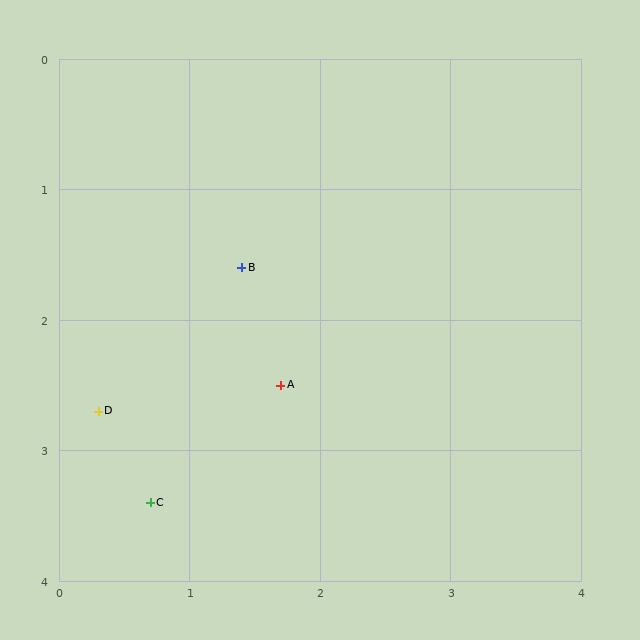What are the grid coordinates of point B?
Point B is at approximately (1.4, 1.6).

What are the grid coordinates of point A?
Point A is at approximately (1.7, 2.5).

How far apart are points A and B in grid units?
Points A and B are about 0.9 grid units apart.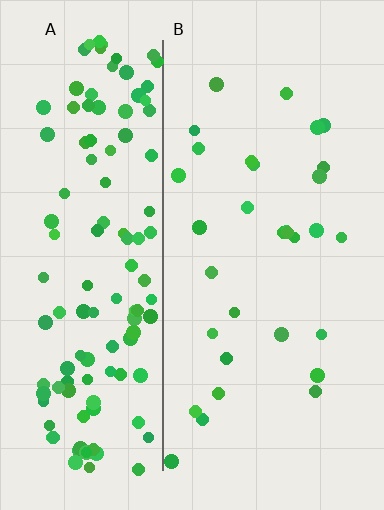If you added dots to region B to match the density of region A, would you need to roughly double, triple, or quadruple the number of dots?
Approximately quadruple.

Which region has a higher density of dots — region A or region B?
A (the left).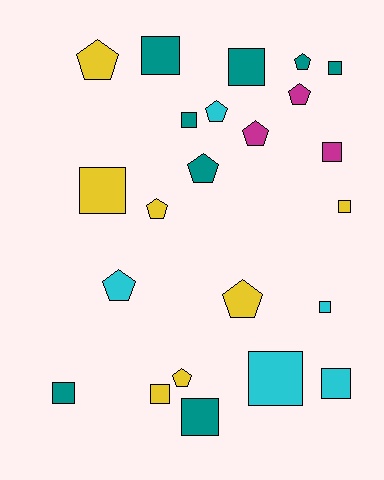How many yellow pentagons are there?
There are 4 yellow pentagons.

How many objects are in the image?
There are 23 objects.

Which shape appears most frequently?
Square, with 13 objects.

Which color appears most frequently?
Teal, with 8 objects.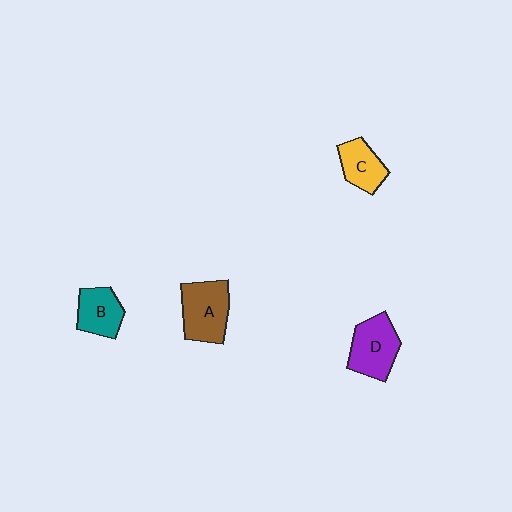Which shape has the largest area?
Shape A (brown).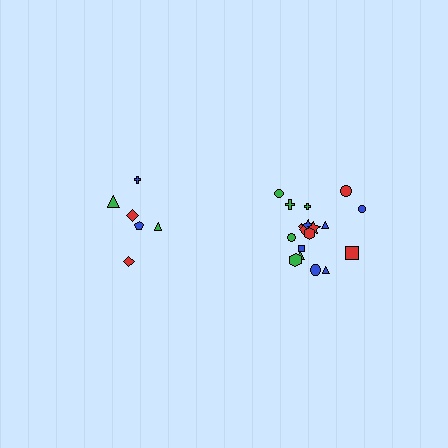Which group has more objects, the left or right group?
The right group.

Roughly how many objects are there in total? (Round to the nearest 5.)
Roughly 25 objects in total.